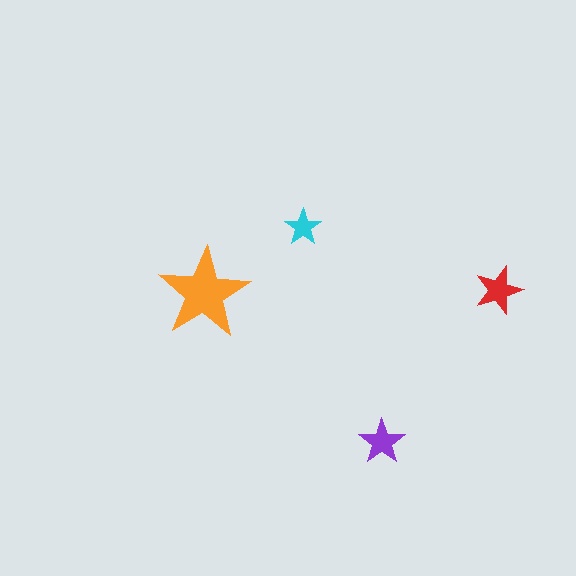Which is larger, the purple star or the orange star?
The orange one.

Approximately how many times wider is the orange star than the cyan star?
About 2.5 times wider.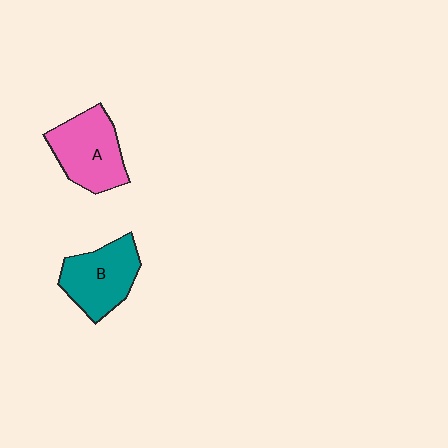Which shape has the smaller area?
Shape B (teal).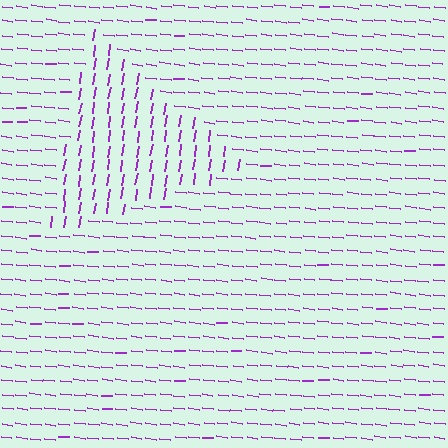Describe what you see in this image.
The image is filled with small purple line segments. A triangle region in the image has lines oriented differently from the surrounding lines, creating a visible texture boundary.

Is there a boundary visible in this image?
Yes, there is a texture boundary formed by a change in line orientation.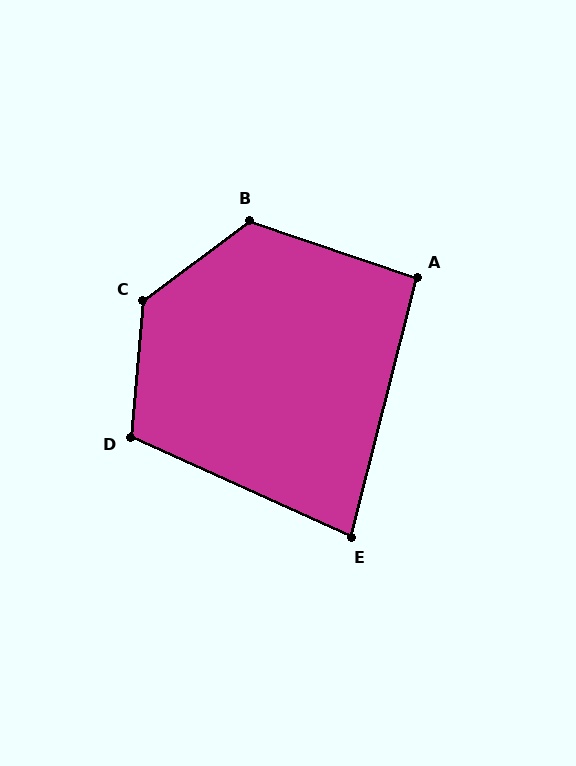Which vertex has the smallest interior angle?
E, at approximately 80 degrees.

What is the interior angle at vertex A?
Approximately 95 degrees (approximately right).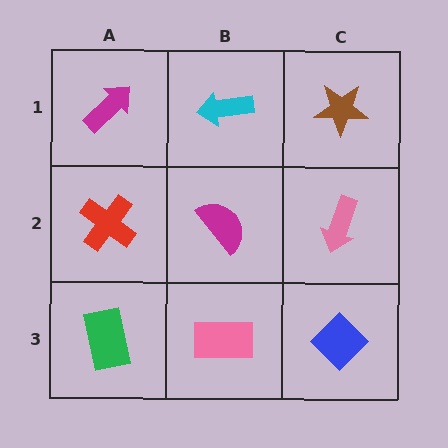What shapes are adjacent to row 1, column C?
A pink arrow (row 2, column C), a cyan arrow (row 1, column B).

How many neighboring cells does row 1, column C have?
2.